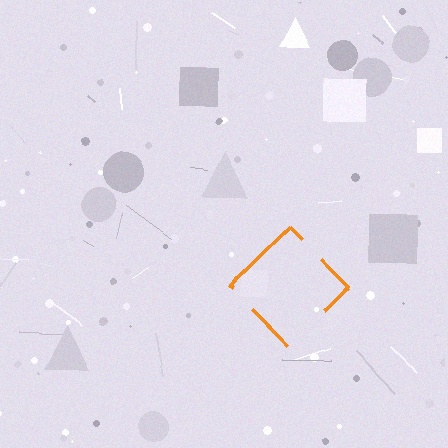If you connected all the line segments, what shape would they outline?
They would outline a diamond.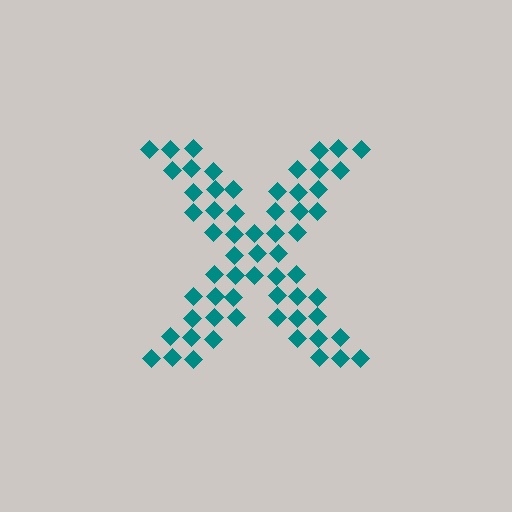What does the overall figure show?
The overall figure shows the letter X.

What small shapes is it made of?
It is made of small diamonds.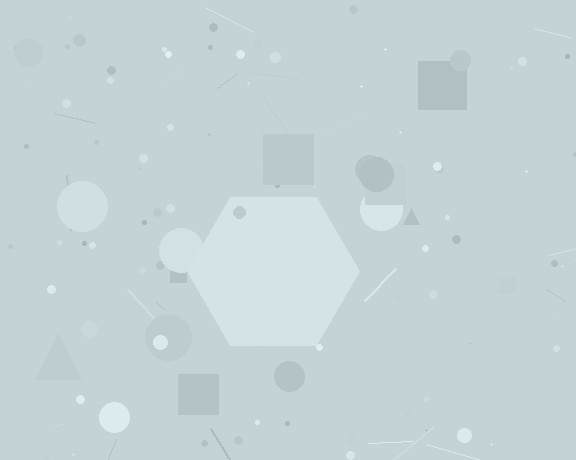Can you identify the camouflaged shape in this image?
The camouflaged shape is a hexagon.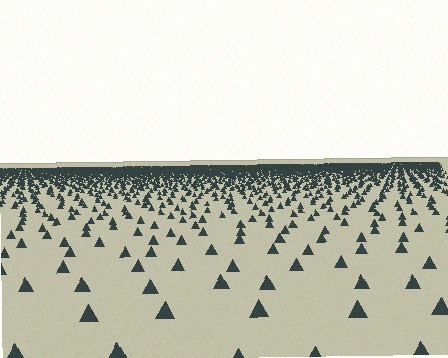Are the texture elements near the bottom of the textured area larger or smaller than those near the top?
Larger. Near the bottom, elements are closer to the viewer and appear at a bigger on-screen size.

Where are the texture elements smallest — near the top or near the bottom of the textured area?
Near the top.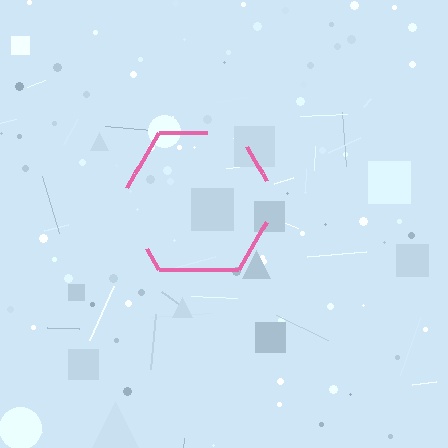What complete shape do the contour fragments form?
The contour fragments form a hexagon.